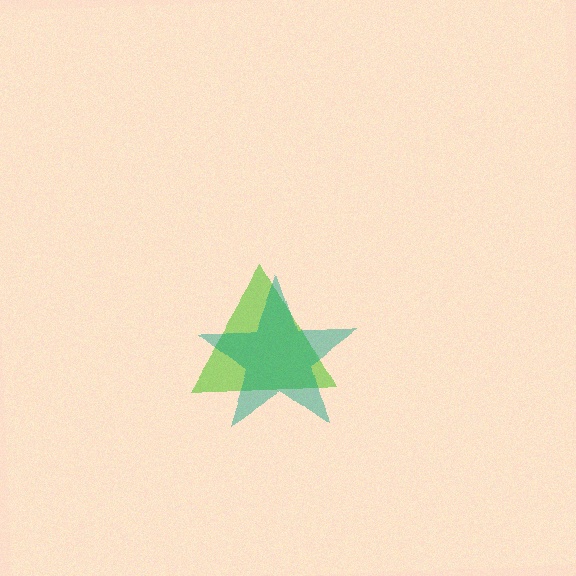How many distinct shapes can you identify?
There are 2 distinct shapes: a lime triangle, a teal star.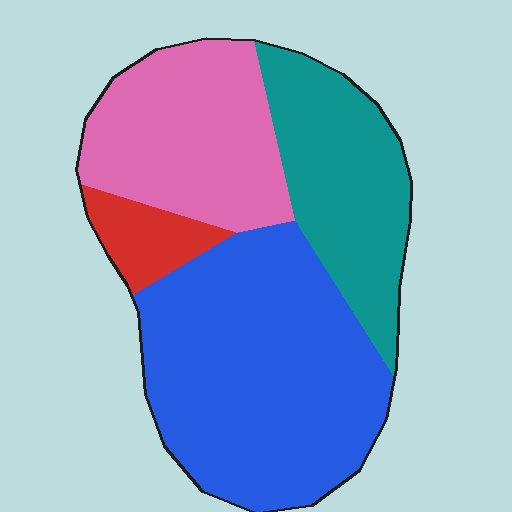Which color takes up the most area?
Blue, at roughly 45%.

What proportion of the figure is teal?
Teal takes up about one quarter (1/4) of the figure.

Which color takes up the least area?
Red, at roughly 5%.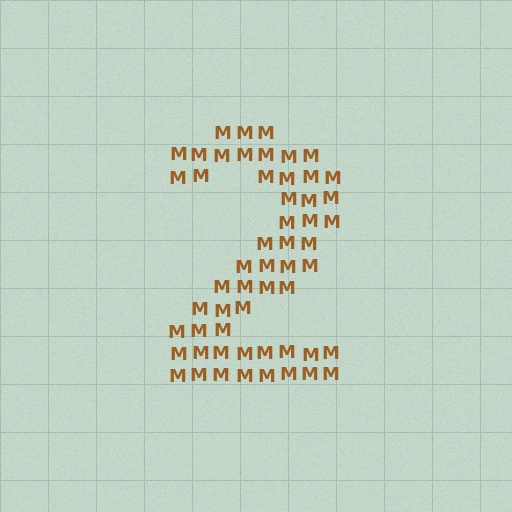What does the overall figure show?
The overall figure shows the digit 2.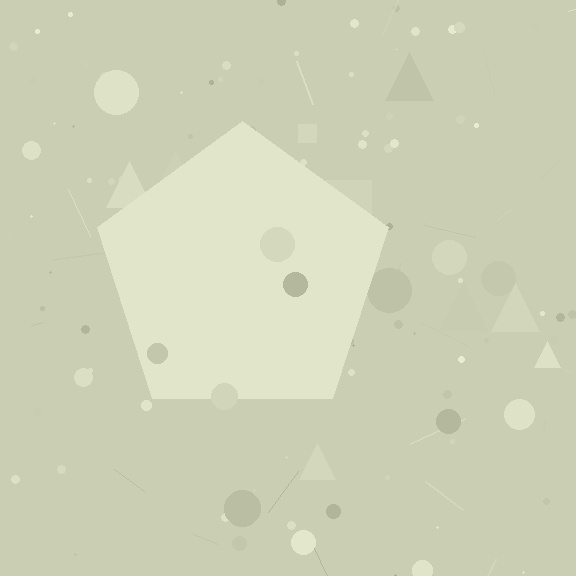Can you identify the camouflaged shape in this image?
The camouflaged shape is a pentagon.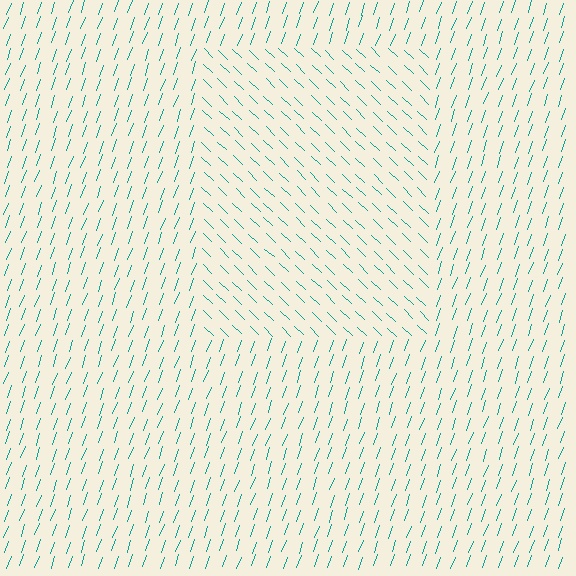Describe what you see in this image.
The image is filled with small teal line segments. A rectangle region in the image has lines oriented differently from the surrounding lines, creating a visible texture boundary.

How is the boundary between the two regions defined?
The boundary is defined purely by a change in line orientation (approximately 66 degrees difference). All lines are the same color and thickness.